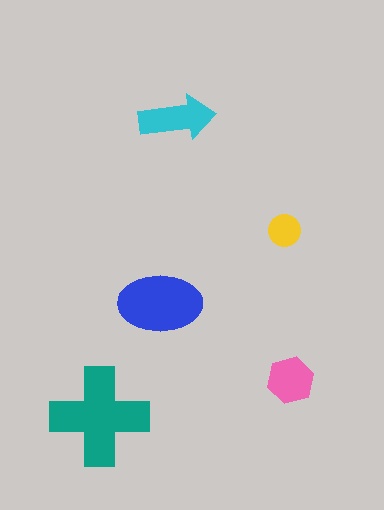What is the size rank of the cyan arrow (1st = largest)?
3rd.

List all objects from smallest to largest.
The yellow circle, the pink hexagon, the cyan arrow, the blue ellipse, the teal cross.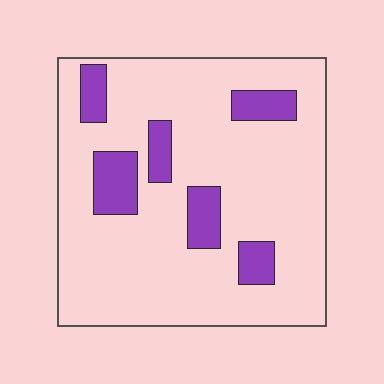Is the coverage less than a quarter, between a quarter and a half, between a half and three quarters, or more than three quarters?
Less than a quarter.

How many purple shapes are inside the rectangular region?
6.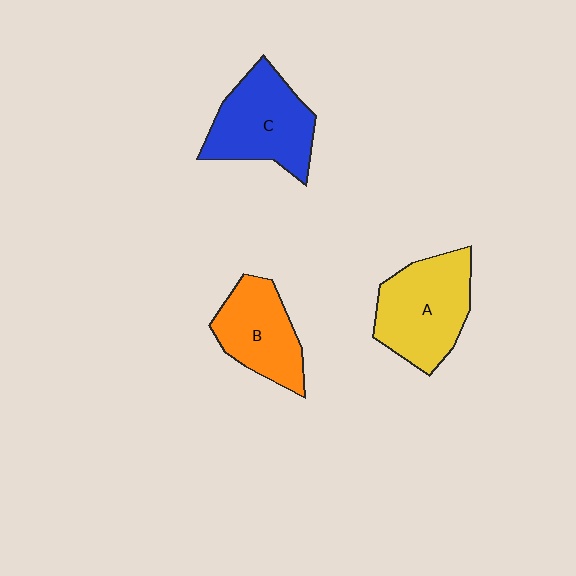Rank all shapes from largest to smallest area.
From largest to smallest: A (yellow), C (blue), B (orange).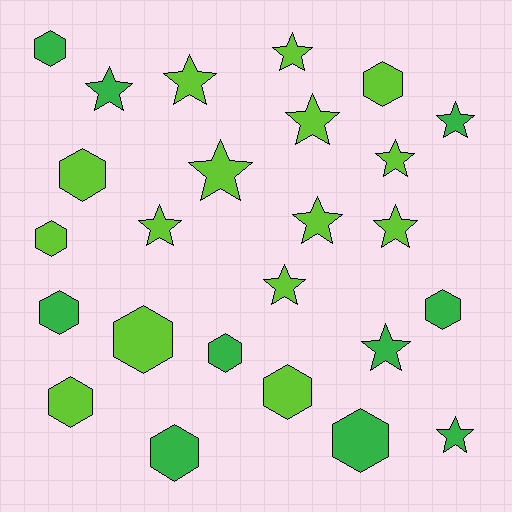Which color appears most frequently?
Lime, with 15 objects.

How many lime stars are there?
There are 9 lime stars.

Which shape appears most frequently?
Star, with 13 objects.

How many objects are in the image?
There are 25 objects.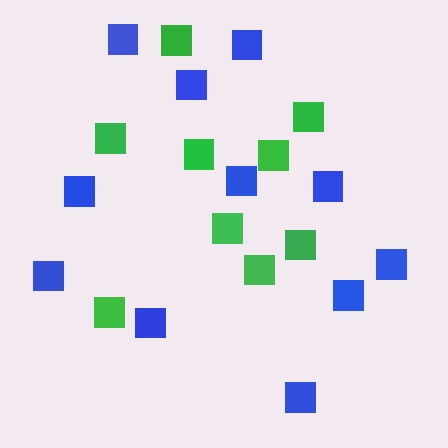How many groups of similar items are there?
There are 2 groups: one group of green squares (9) and one group of blue squares (11).